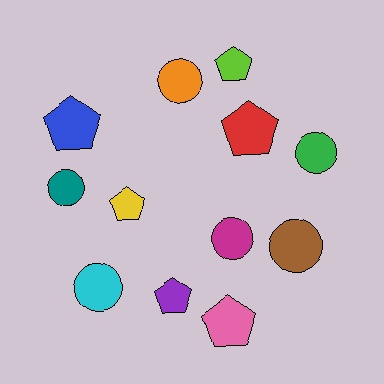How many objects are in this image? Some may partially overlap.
There are 12 objects.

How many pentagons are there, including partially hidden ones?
There are 6 pentagons.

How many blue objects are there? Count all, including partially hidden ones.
There is 1 blue object.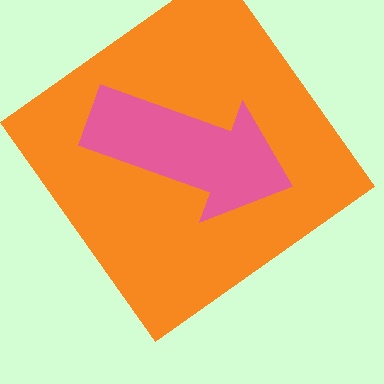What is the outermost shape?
The orange diamond.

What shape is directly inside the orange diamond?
The pink arrow.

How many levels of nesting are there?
2.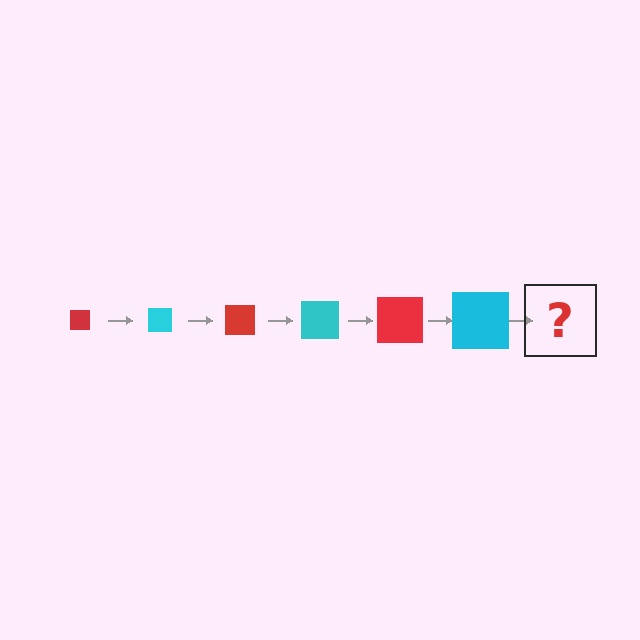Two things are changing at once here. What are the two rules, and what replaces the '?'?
The two rules are that the square grows larger each step and the color cycles through red and cyan. The '?' should be a red square, larger than the previous one.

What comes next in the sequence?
The next element should be a red square, larger than the previous one.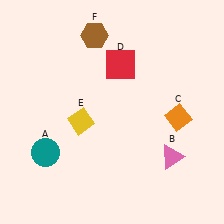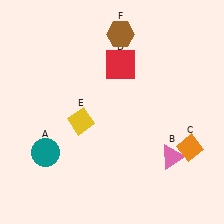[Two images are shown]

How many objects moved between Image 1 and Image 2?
2 objects moved between the two images.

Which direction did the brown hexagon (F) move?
The brown hexagon (F) moved right.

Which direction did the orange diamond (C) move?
The orange diamond (C) moved down.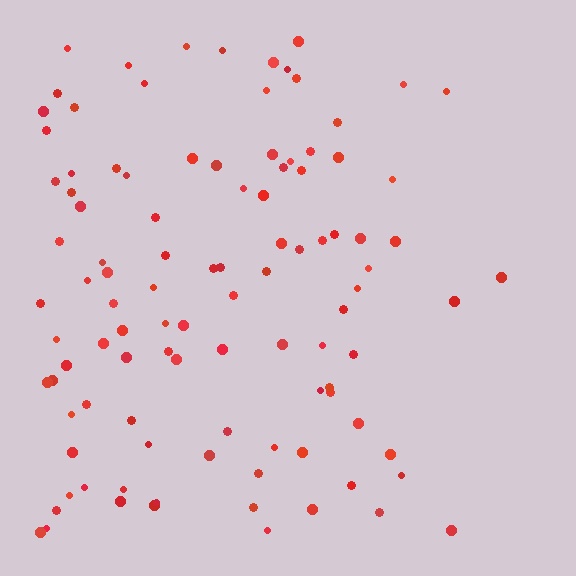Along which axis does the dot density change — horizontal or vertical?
Horizontal.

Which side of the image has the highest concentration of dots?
The left.